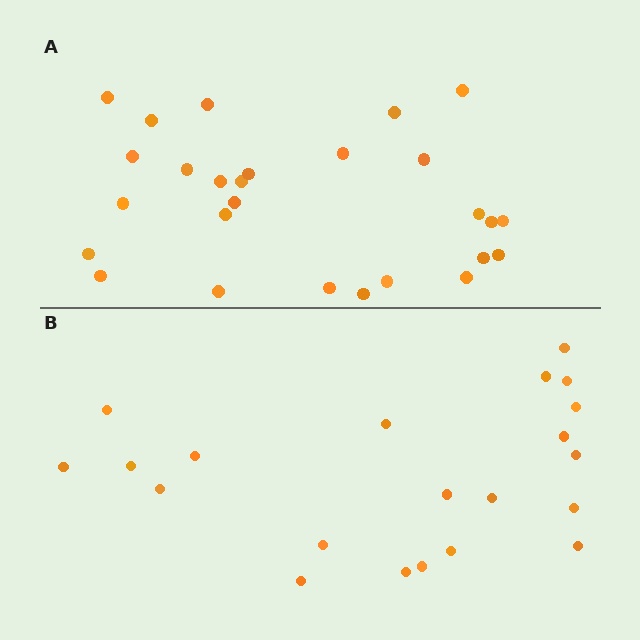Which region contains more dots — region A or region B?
Region A (the top region) has more dots.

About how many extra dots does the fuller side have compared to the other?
Region A has about 6 more dots than region B.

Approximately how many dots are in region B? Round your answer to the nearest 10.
About 20 dots. (The exact count is 21, which rounds to 20.)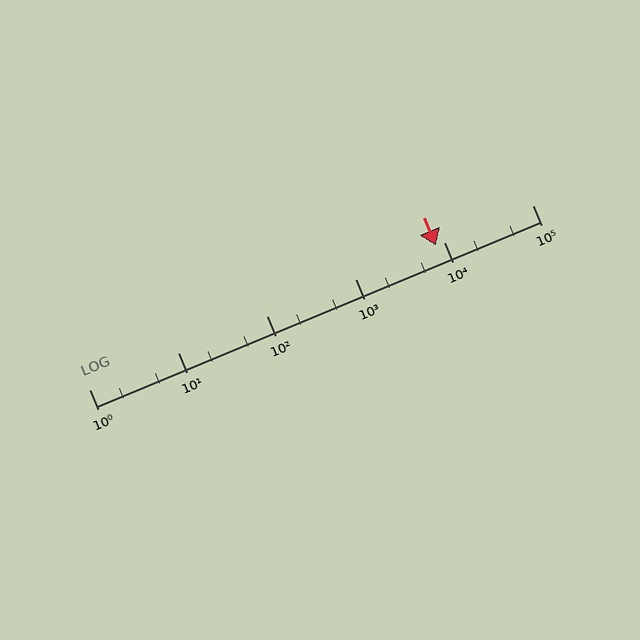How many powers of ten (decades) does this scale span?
The scale spans 5 decades, from 1 to 100000.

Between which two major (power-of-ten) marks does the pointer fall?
The pointer is between 1000 and 10000.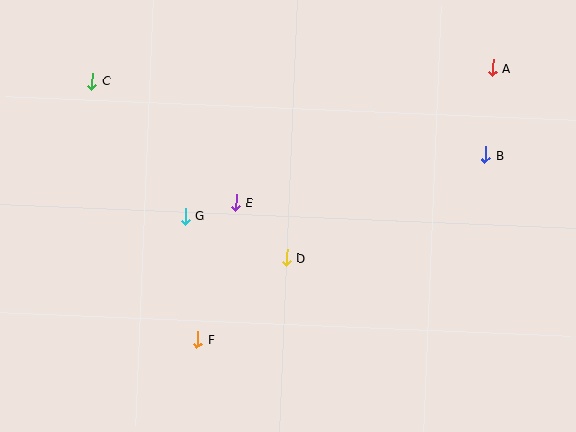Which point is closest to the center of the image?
Point D at (286, 258) is closest to the center.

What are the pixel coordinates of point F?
Point F is at (197, 340).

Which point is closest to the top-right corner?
Point A is closest to the top-right corner.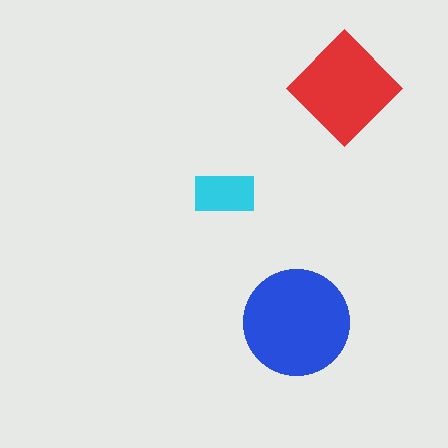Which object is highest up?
The red diamond is topmost.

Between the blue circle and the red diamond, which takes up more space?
The blue circle.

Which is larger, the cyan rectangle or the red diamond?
The red diamond.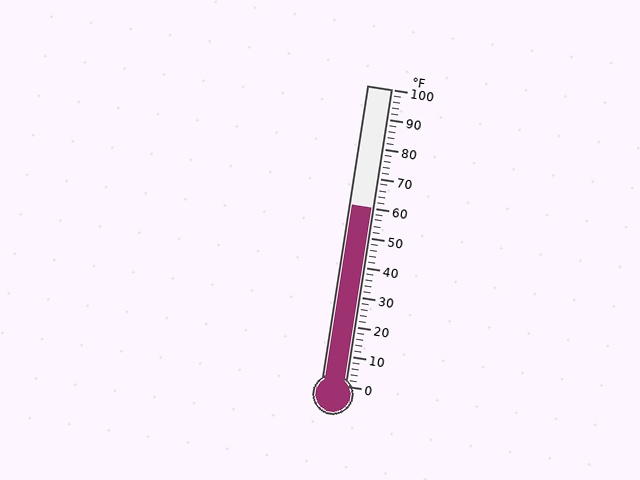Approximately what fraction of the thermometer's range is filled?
The thermometer is filled to approximately 60% of its range.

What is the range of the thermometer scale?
The thermometer scale ranges from 0°F to 100°F.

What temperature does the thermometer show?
The thermometer shows approximately 60°F.